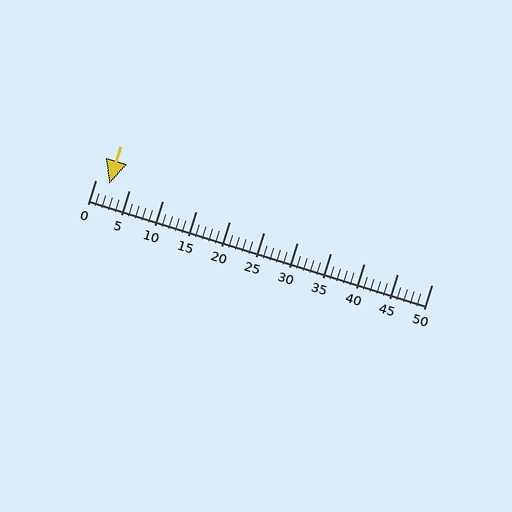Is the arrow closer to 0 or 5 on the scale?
The arrow is closer to 0.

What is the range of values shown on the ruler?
The ruler shows values from 0 to 50.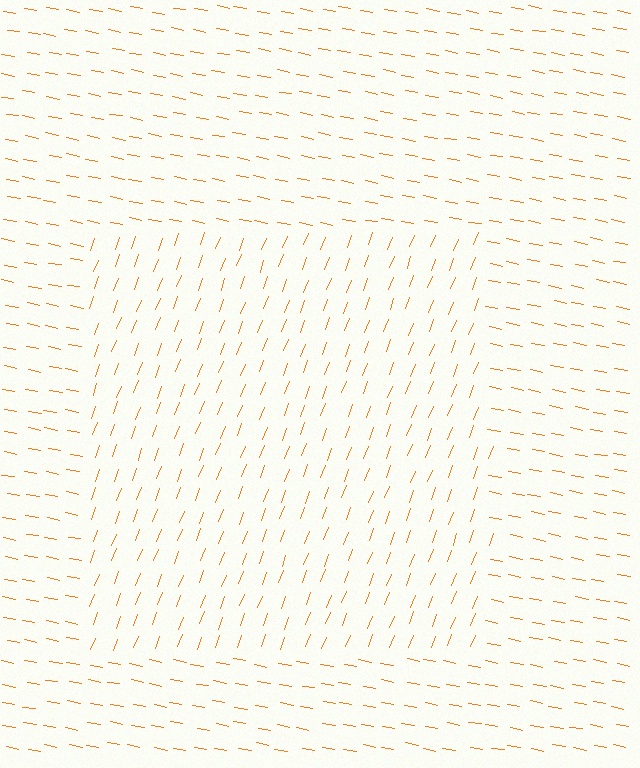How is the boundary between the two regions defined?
The boundary is defined purely by a change in line orientation (approximately 80 degrees difference). All lines are the same color and thickness.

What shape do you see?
I see a rectangle.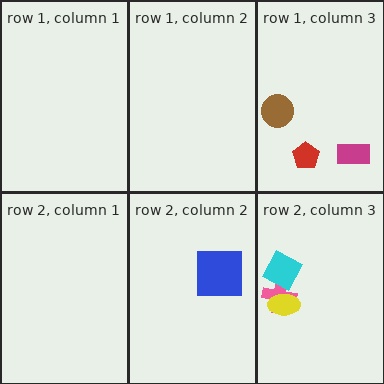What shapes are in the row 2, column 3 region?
The pink cross, the cyan diamond, the yellow ellipse.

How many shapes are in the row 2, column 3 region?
3.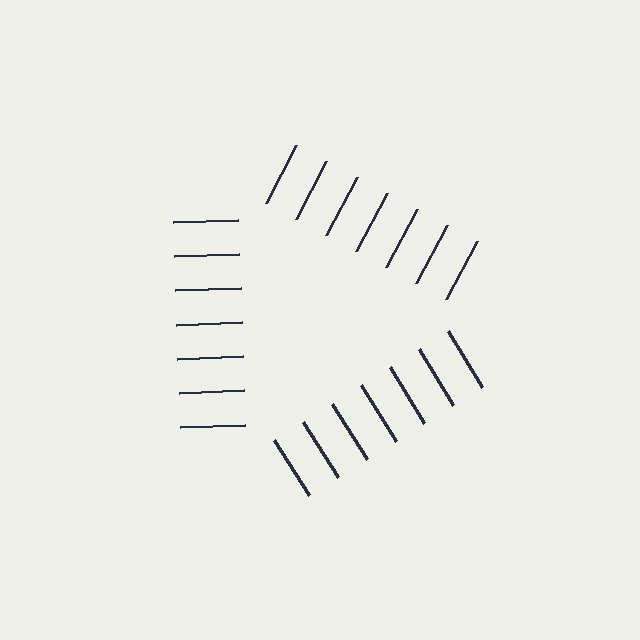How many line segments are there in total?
21 — 7 along each of the 3 edges.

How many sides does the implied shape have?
3 sides — the line-ends trace a triangle.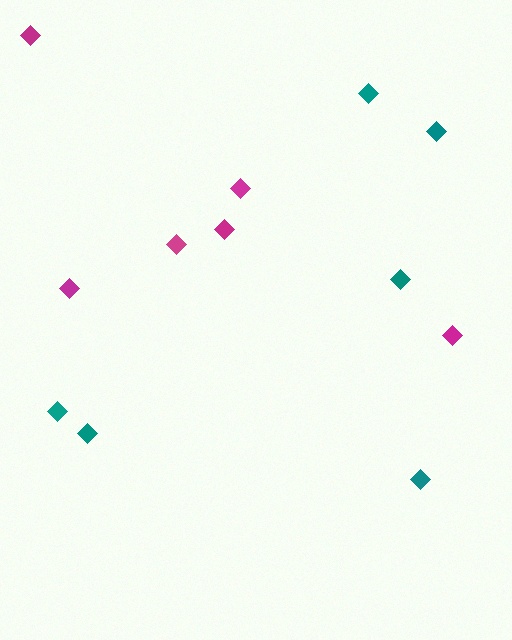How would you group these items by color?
There are 2 groups: one group of magenta diamonds (6) and one group of teal diamonds (6).